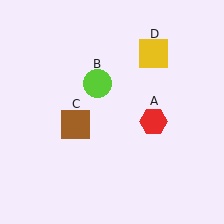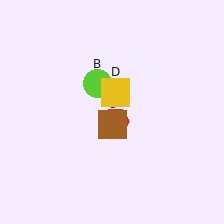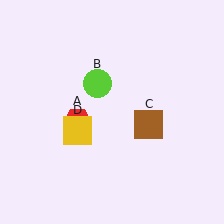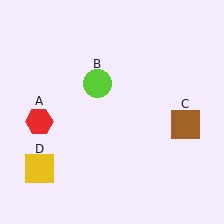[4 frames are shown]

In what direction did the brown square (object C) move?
The brown square (object C) moved right.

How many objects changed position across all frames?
3 objects changed position: red hexagon (object A), brown square (object C), yellow square (object D).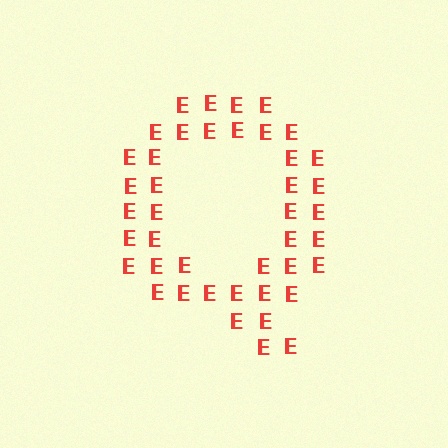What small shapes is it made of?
It is made of small letter E's.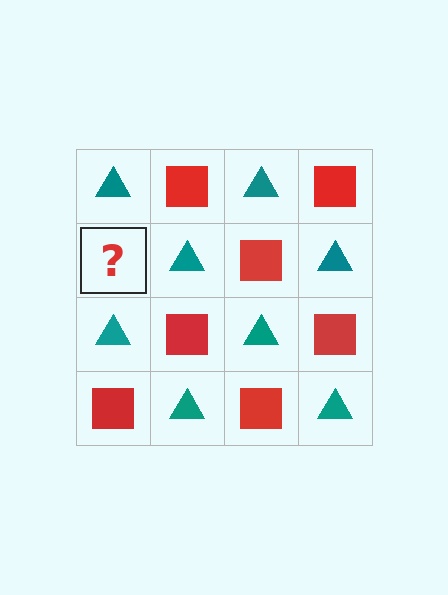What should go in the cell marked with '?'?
The missing cell should contain a red square.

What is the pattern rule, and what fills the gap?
The rule is that it alternates teal triangle and red square in a checkerboard pattern. The gap should be filled with a red square.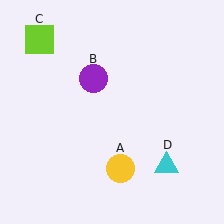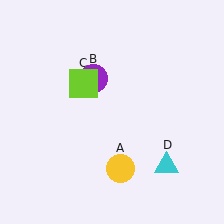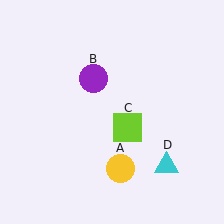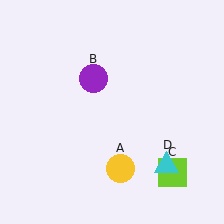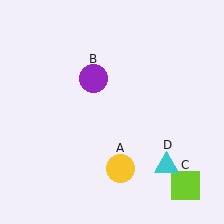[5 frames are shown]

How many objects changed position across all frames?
1 object changed position: lime square (object C).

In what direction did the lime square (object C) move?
The lime square (object C) moved down and to the right.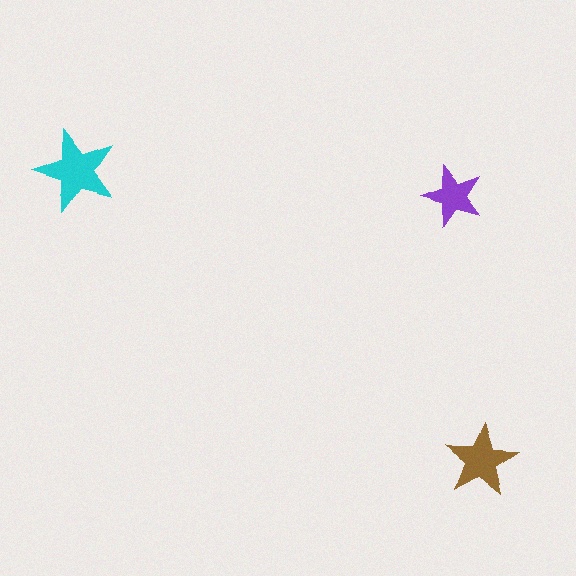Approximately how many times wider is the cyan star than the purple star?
About 1.5 times wider.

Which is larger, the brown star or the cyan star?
The cyan one.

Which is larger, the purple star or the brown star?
The brown one.